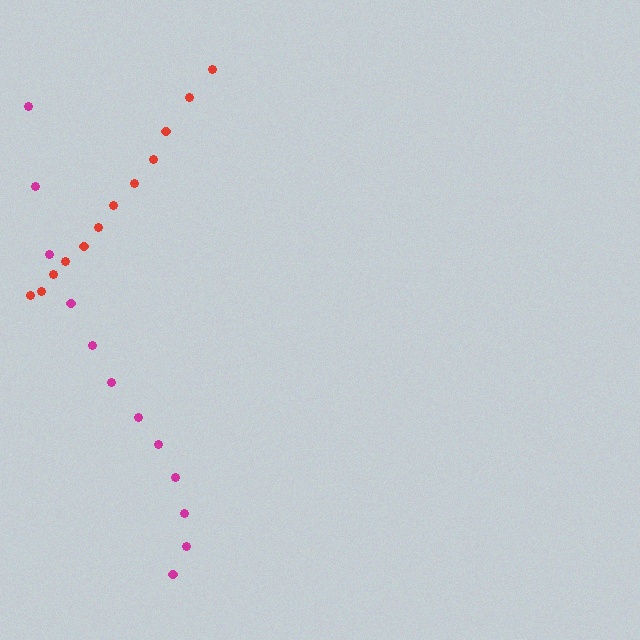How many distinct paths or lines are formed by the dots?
There are 2 distinct paths.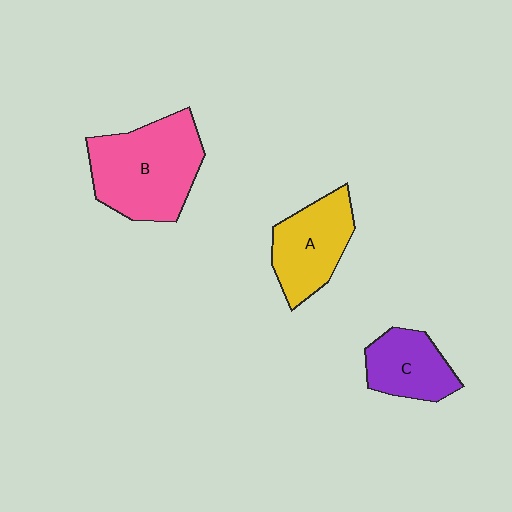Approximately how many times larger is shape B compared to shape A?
Approximately 1.5 times.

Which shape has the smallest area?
Shape C (purple).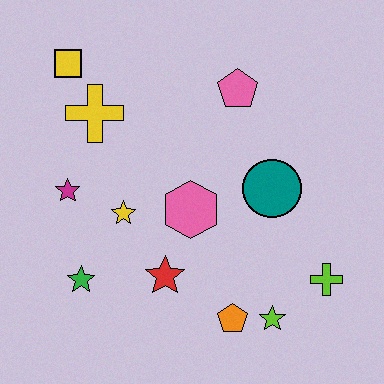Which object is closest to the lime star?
The orange pentagon is closest to the lime star.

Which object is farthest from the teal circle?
The yellow square is farthest from the teal circle.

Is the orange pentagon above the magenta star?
No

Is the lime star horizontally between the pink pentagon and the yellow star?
No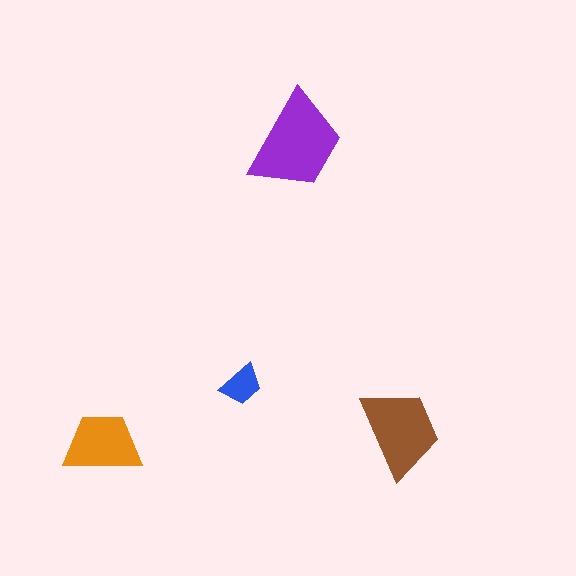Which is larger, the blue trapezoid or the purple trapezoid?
The purple one.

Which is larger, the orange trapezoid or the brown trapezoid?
The brown one.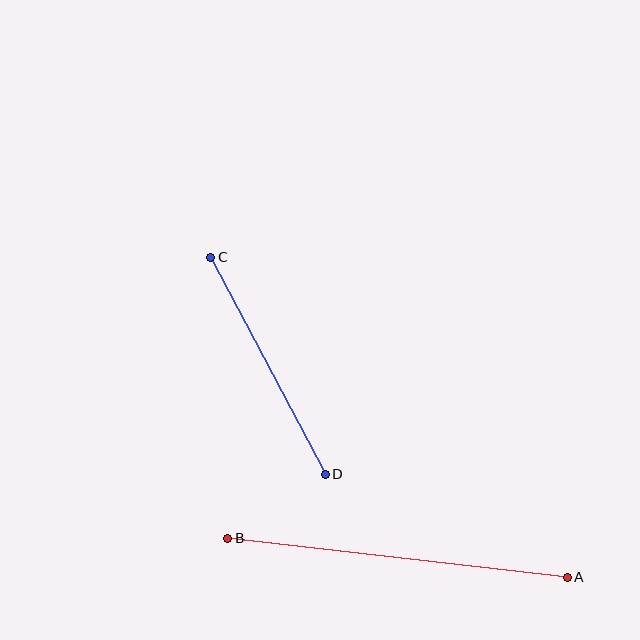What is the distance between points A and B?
The distance is approximately 342 pixels.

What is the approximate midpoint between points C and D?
The midpoint is at approximately (268, 366) pixels.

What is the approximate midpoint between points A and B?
The midpoint is at approximately (397, 558) pixels.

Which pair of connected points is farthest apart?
Points A and B are farthest apart.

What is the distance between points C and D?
The distance is approximately 246 pixels.